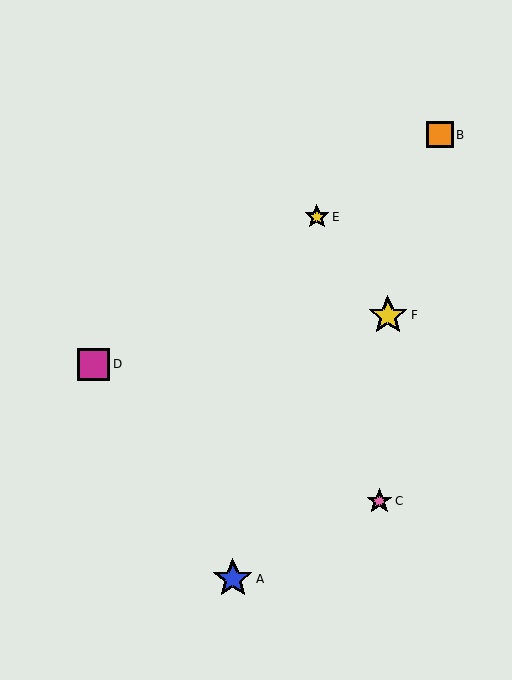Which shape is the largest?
The blue star (labeled A) is the largest.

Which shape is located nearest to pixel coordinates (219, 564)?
The blue star (labeled A) at (233, 579) is nearest to that location.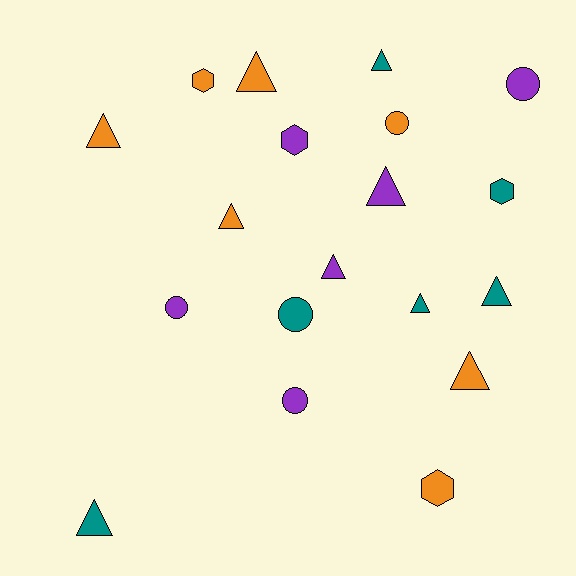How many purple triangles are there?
There are 2 purple triangles.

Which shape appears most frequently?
Triangle, with 10 objects.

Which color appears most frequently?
Orange, with 7 objects.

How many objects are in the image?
There are 19 objects.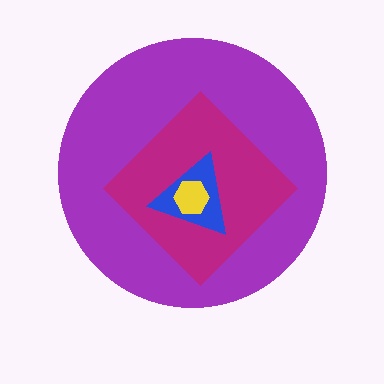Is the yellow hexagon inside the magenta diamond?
Yes.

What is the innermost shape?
The yellow hexagon.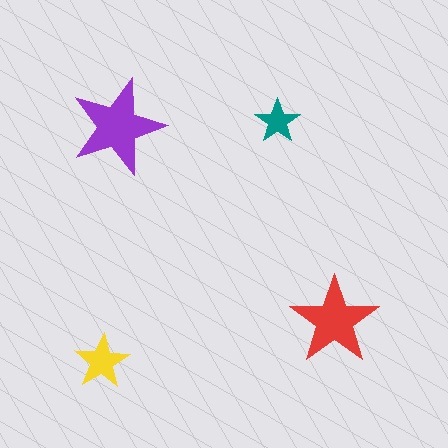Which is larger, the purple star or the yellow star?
The purple one.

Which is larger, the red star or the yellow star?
The red one.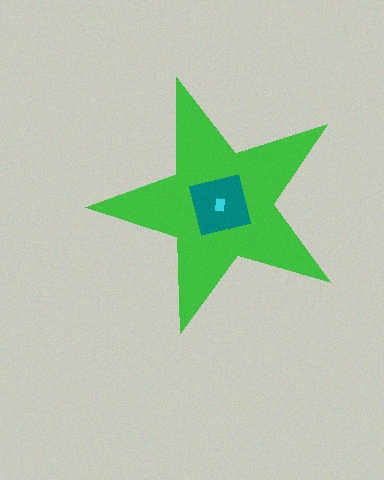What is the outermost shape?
The green star.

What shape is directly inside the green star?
The teal square.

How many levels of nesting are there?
3.